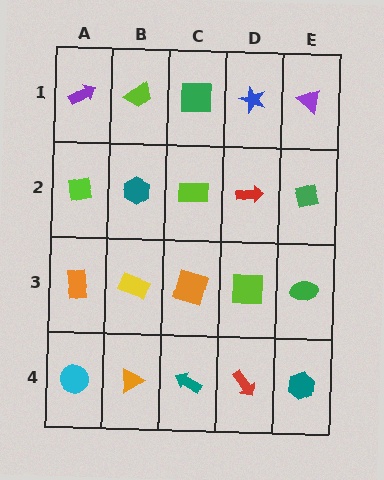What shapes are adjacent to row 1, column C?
A lime rectangle (row 2, column C), a lime trapezoid (row 1, column B), a blue star (row 1, column D).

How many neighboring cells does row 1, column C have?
3.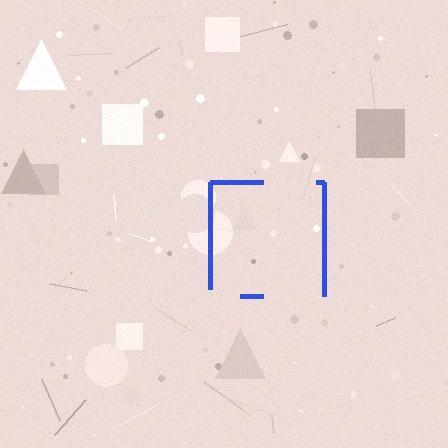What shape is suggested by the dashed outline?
The dashed outline suggests a square.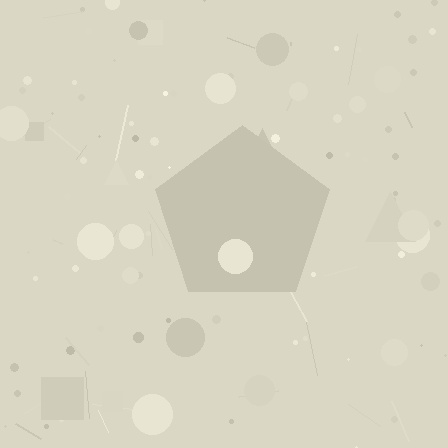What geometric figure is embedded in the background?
A pentagon is embedded in the background.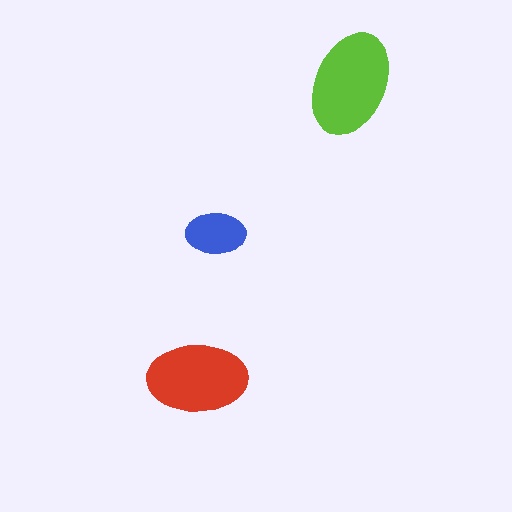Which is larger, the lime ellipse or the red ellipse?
The lime one.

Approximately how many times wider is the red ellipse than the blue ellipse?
About 1.5 times wider.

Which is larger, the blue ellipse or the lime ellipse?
The lime one.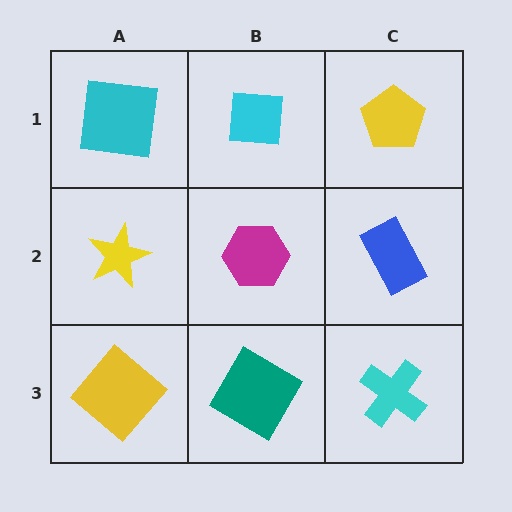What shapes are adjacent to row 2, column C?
A yellow pentagon (row 1, column C), a cyan cross (row 3, column C), a magenta hexagon (row 2, column B).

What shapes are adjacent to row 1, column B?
A magenta hexagon (row 2, column B), a cyan square (row 1, column A), a yellow pentagon (row 1, column C).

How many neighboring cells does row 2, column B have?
4.